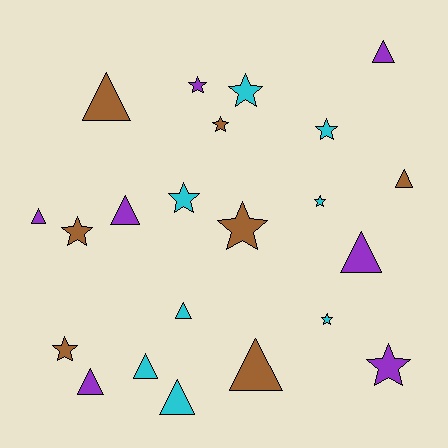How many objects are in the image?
There are 22 objects.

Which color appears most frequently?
Cyan, with 8 objects.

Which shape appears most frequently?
Triangle, with 11 objects.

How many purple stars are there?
There are 2 purple stars.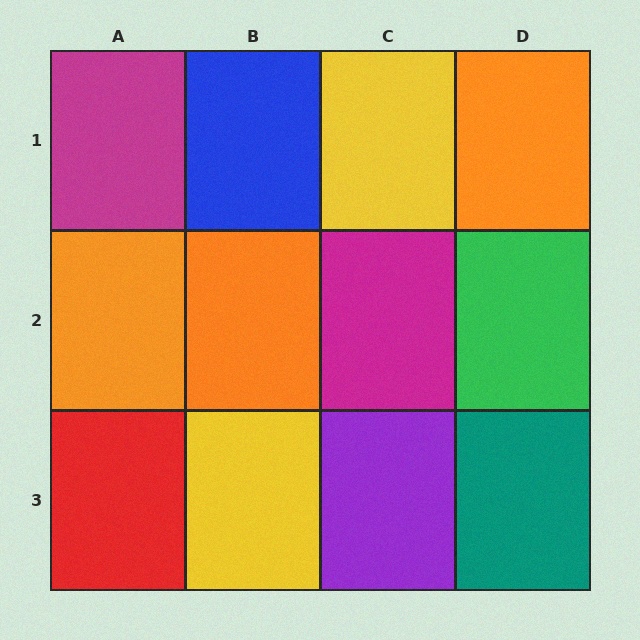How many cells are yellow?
2 cells are yellow.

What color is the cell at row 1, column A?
Magenta.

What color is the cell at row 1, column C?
Yellow.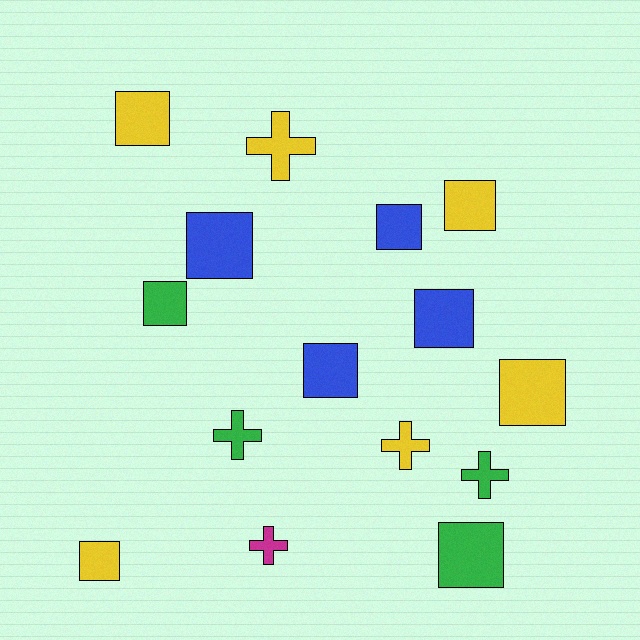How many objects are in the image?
There are 15 objects.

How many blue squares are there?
There are 4 blue squares.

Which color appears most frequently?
Yellow, with 6 objects.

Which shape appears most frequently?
Square, with 10 objects.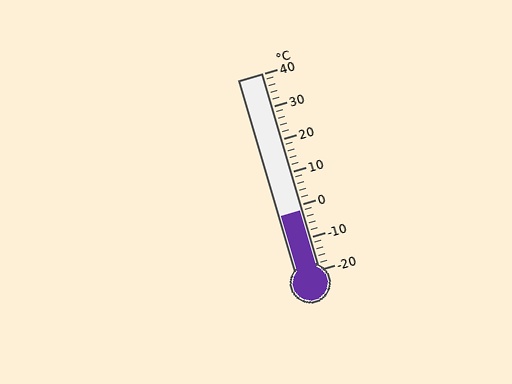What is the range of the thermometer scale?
The thermometer scale ranges from -20°C to 40°C.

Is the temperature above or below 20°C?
The temperature is below 20°C.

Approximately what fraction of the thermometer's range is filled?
The thermometer is filled to approximately 30% of its range.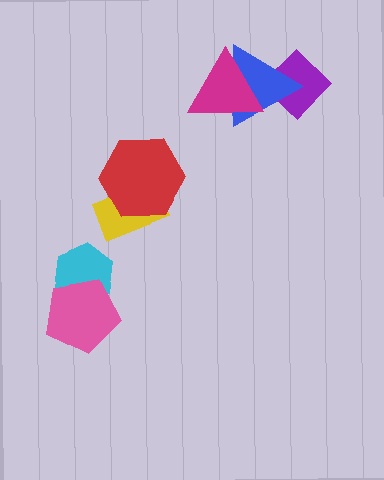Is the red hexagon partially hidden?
No, no other shape covers it.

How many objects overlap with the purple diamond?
1 object overlaps with the purple diamond.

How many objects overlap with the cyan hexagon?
1 object overlaps with the cyan hexagon.